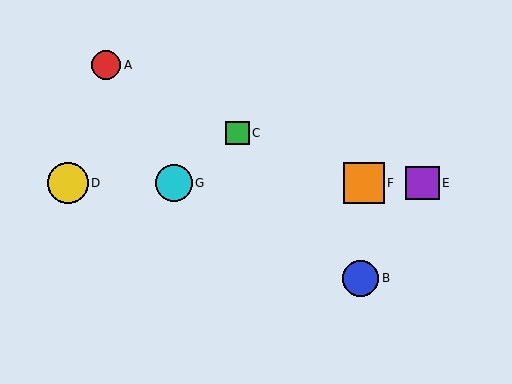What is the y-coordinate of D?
Object D is at y≈183.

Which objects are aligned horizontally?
Objects D, E, F, G are aligned horizontally.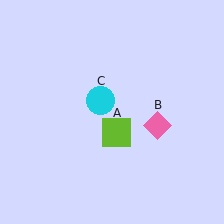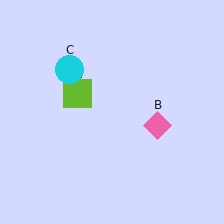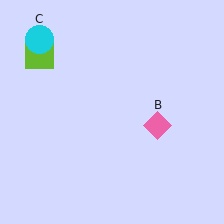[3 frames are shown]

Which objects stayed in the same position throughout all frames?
Pink diamond (object B) remained stationary.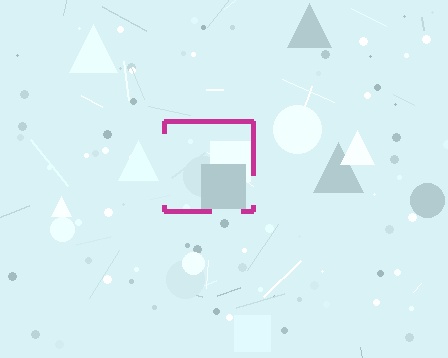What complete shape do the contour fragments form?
The contour fragments form a square.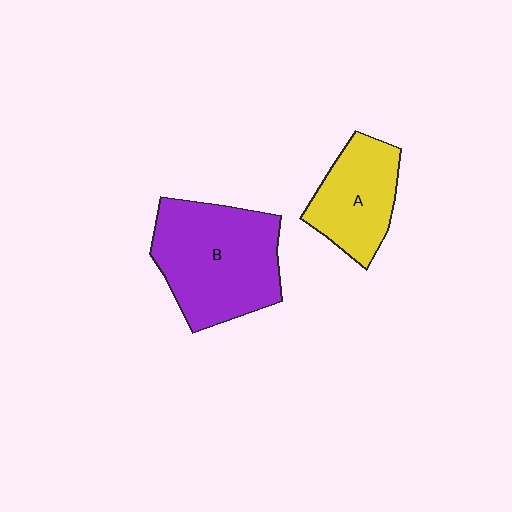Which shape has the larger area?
Shape B (purple).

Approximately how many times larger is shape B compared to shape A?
Approximately 1.6 times.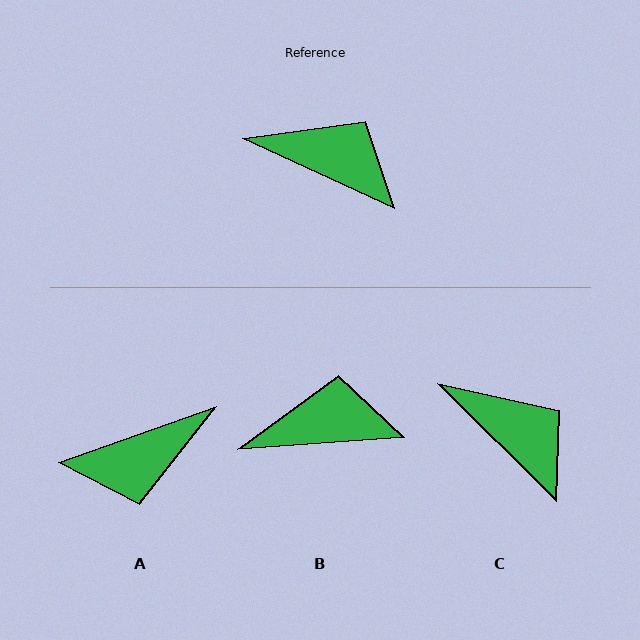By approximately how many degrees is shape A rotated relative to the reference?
Approximately 136 degrees clockwise.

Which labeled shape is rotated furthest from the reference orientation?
A, about 136 degrees away.